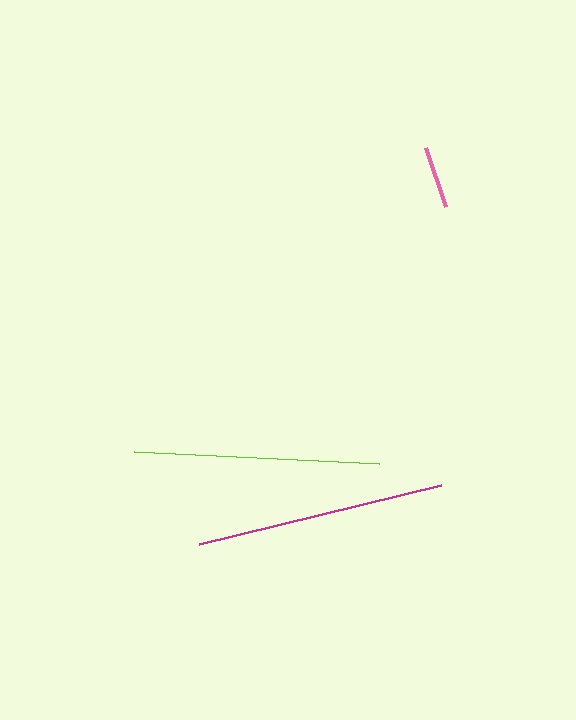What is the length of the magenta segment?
The magenta segment is approximately 249 pixels long.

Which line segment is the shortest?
The pink line is the shortest at approximately 62 pixels.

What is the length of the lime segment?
The lime segment is approximately 245 pixels long.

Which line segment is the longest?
The magenta line is the longest at approximately 249 pixels.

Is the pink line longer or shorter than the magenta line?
The magenta line is longer than the pink line.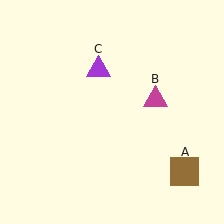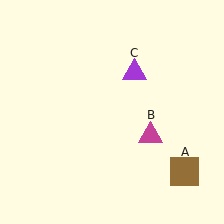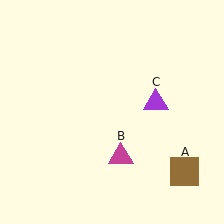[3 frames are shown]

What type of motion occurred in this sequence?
The magenta triangle (object B), purple triangle (object C) rotated clockwise around the center of the scene.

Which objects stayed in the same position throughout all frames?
Brown square (object A) remained stationary.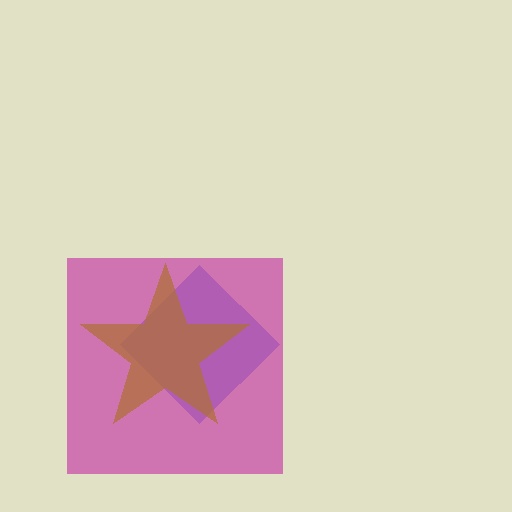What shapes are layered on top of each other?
The layered shapes are: a blue diamond, a magenta square, a brown star.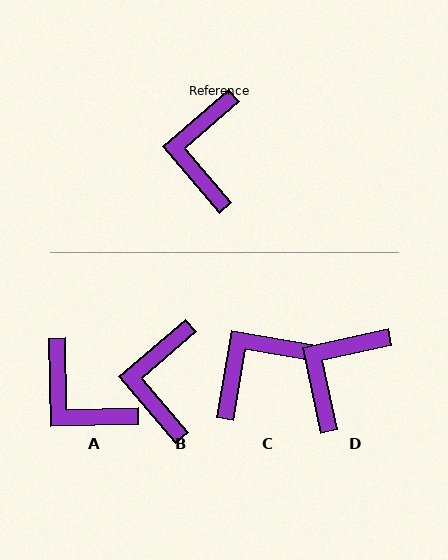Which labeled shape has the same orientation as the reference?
B.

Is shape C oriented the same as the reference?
No, it is off by about 50 degrees.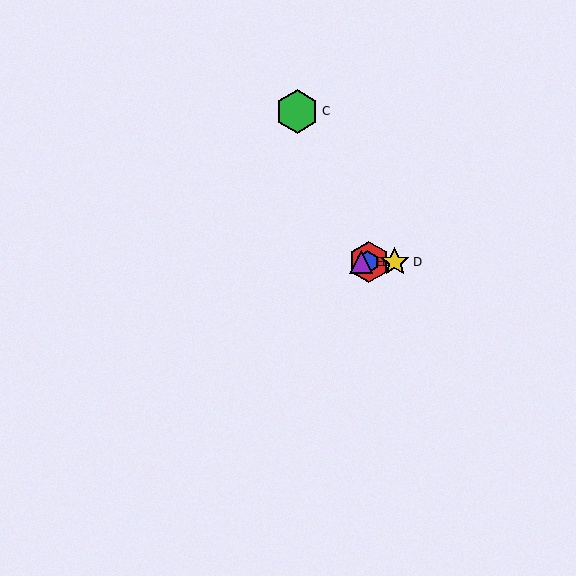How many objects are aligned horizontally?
4 objects (A, B, D, E) are aligned horizontally.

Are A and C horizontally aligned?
No, A is at y≈262 and C is at y≈111.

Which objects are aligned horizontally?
Objects A, B, D, E are aligned horizontally.